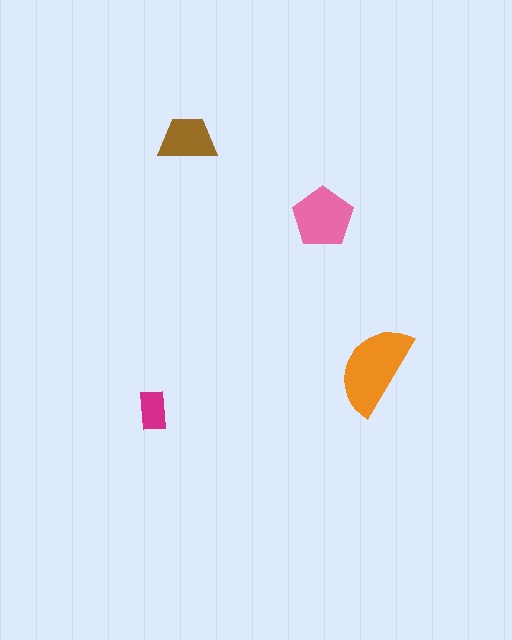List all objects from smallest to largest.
The magenta rectangle, the brown trapezoid, the pink pentagon, the orange semicircle.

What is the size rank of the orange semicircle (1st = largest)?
1st.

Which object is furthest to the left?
The magenta rectangle is leftmost.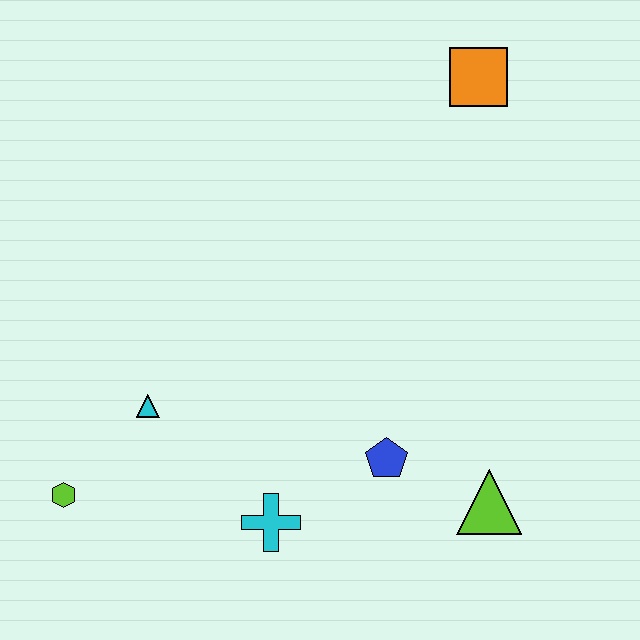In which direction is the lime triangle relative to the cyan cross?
The lime triangle is to the right of the cyan cross.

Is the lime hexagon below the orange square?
Yes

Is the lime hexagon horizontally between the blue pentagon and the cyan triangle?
No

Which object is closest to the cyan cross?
The blue pentagon is closest to the cyan cross.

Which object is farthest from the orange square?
The lime hexagon is farthest from the orange square.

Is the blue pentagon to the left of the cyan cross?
No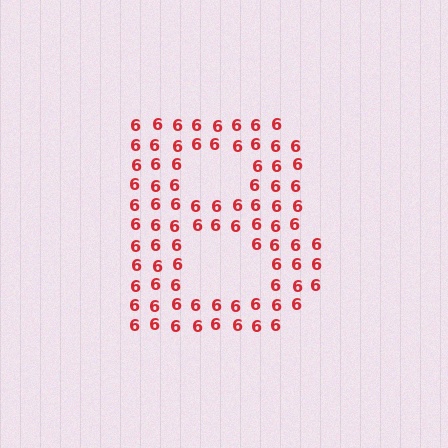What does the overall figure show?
The overall figure shows the letter B.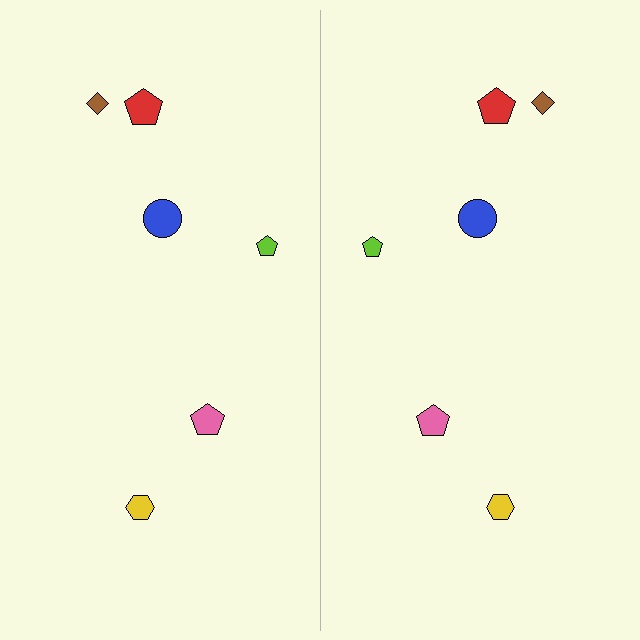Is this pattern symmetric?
Yes, this pattern has bilateral (reflection) symmetry.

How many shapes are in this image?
There are 12 shapes in this image.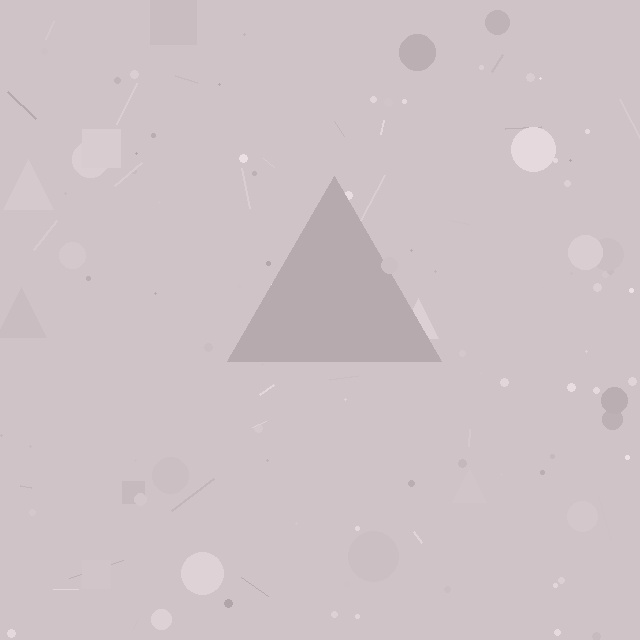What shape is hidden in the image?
A triangle is hidden in the image.